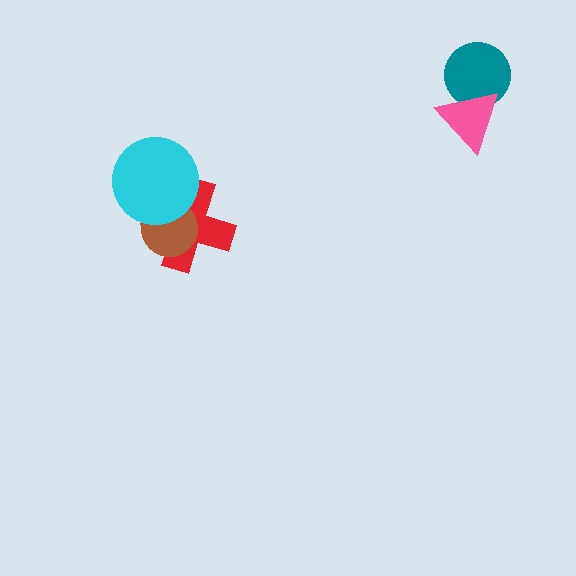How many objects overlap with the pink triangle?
1 object overlaps with the pink triangle.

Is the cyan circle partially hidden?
No, no other shape covers it.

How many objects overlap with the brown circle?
2 objects overlap with the brown circle.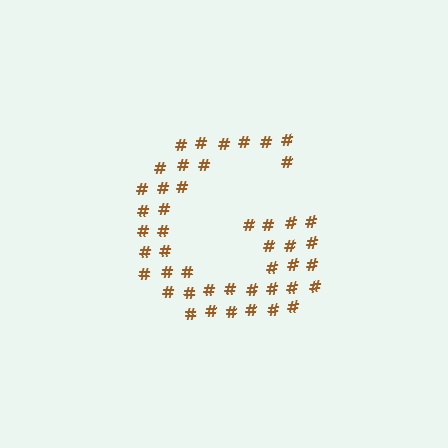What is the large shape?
The large shape is the letter G.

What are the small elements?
The small elements are hash symbols.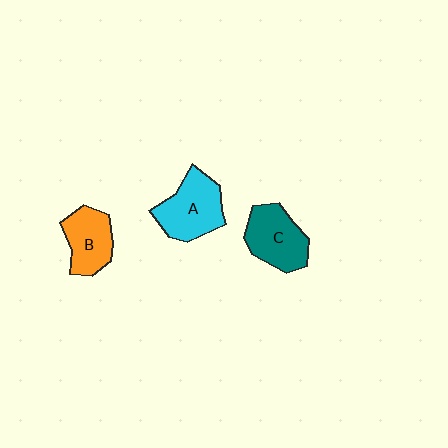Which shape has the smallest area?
Shape B (orange).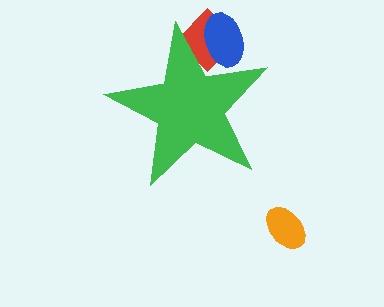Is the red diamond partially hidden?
Yes, the red diamond is partially hidden behind the green star.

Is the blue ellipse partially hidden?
Yes, the blue ellipse is partially hidden behind the green star.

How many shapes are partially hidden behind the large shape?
2 shapes are partially hidden.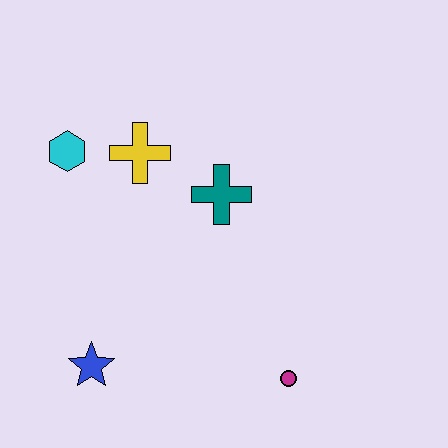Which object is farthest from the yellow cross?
The magenta circle is farthest from the yellow cross.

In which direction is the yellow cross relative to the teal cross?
The yellow cross is to the left of the teal cross.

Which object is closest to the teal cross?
The yellow cross is closest to the teal cross.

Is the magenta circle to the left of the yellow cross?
No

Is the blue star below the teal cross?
Yes